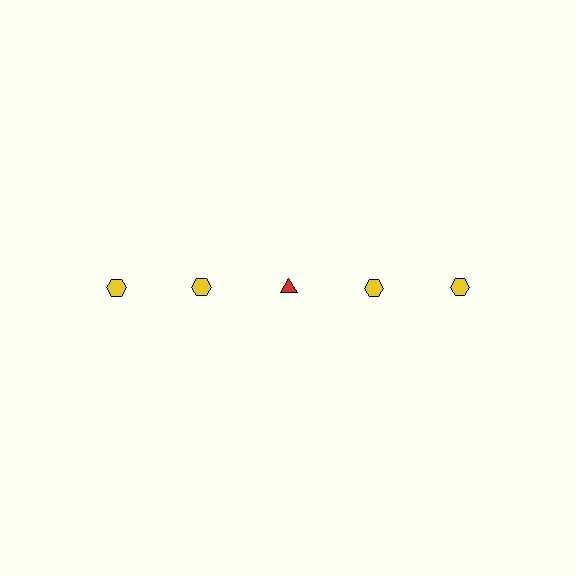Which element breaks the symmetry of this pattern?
The red triangle in the top row, center column breaks the symmetry. All other shapes are yellow hexagons.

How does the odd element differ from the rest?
It differs in both color (red instead of yellow) and shape (triangle instead of hexagon).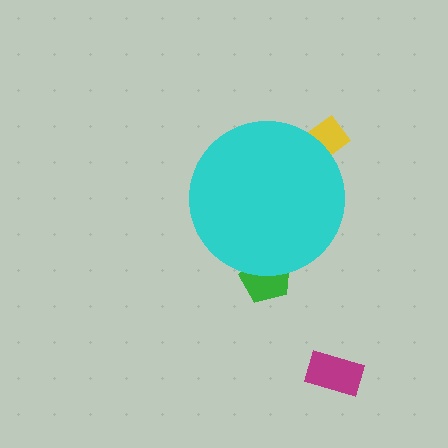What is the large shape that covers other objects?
A cyan circle.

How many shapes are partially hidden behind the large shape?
2 shapes are partially hidden.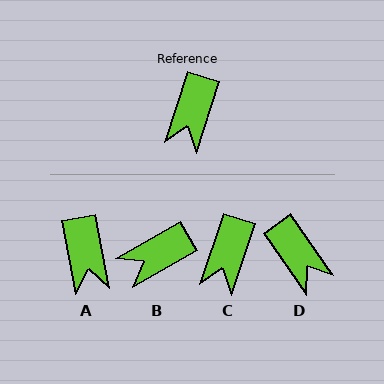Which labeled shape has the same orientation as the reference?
C.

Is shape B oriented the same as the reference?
No, it is off by about 42 degrees.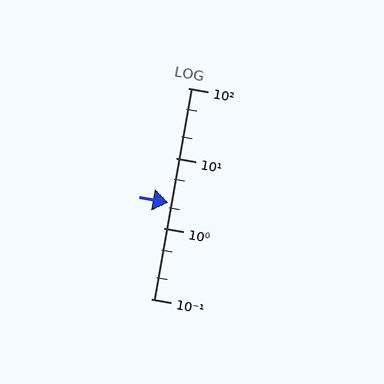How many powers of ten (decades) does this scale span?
The scale spans 3 decades, from 0.1 to 100.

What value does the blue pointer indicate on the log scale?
The pointer indicates approximately 2.3.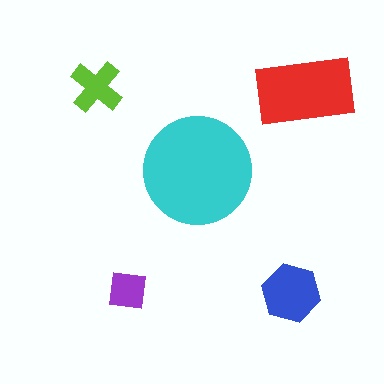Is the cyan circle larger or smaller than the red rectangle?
Larger.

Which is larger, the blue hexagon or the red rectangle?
The red rectangle.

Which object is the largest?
The cyan circle.